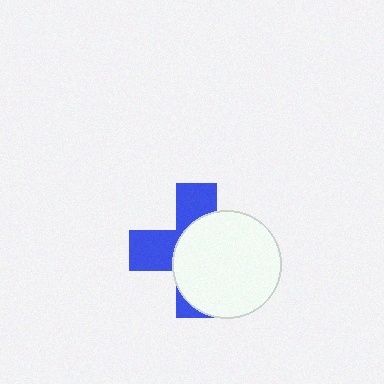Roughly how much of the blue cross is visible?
A small part of it is visible (roughly 41%).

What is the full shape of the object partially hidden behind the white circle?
The partially hidden object is a blue cross.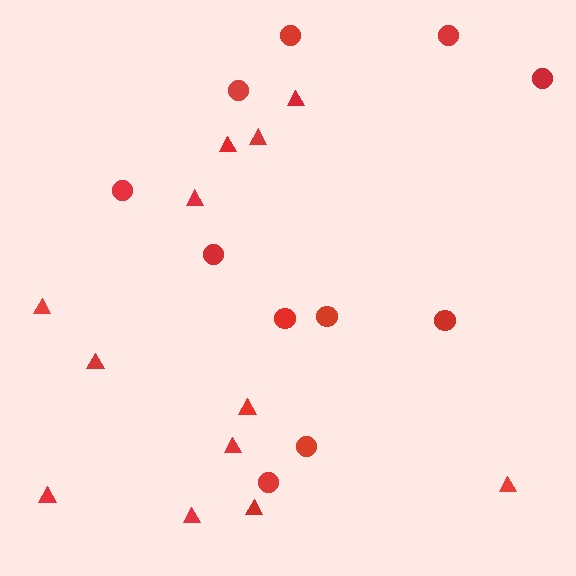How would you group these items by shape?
There are 2 groups: one group of triangles (12) and one group of circles (11).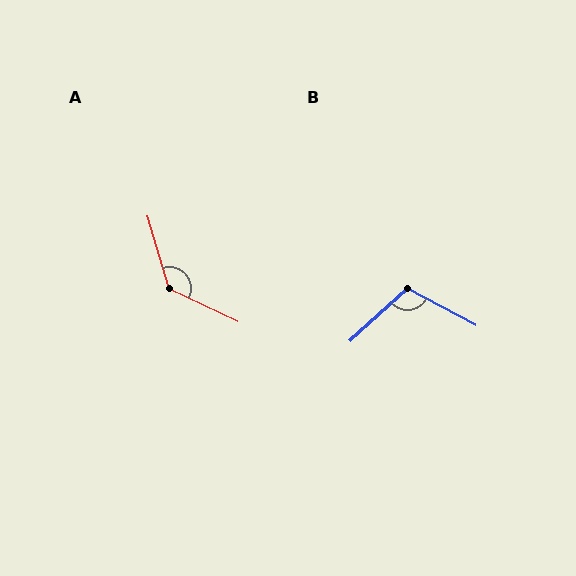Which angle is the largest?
A, at approximately 132 degrees.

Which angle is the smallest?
B, at approximately 110 degrees.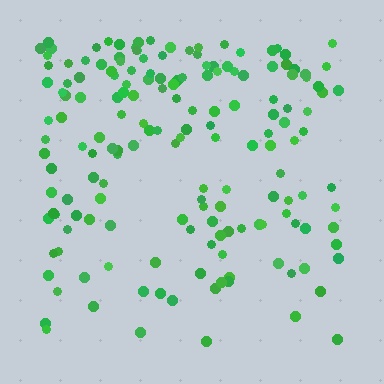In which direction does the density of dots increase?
From bottom to top, with the top side densest.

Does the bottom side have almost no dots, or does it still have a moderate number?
Still a moderate number, just noticeably fewer than the top.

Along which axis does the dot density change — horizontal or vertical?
Vertical.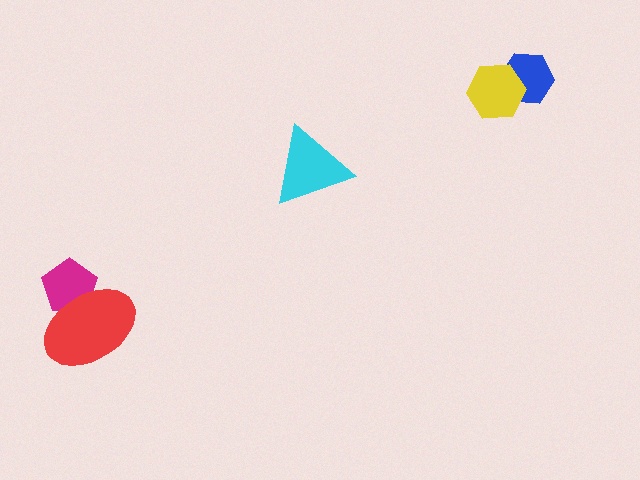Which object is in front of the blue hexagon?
The yellow hexagon is in front of the blue hexagon.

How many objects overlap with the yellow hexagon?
1 object overlaps with the yellow hexagon.